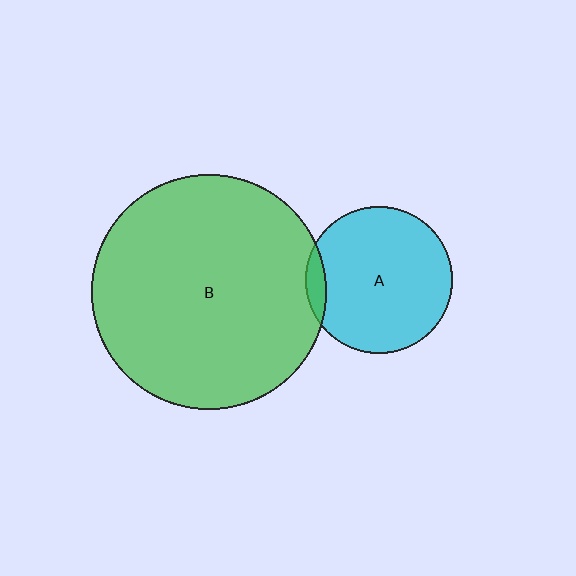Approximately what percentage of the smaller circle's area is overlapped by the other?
Approximately 5%.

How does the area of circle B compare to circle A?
Approximately 2.6 times.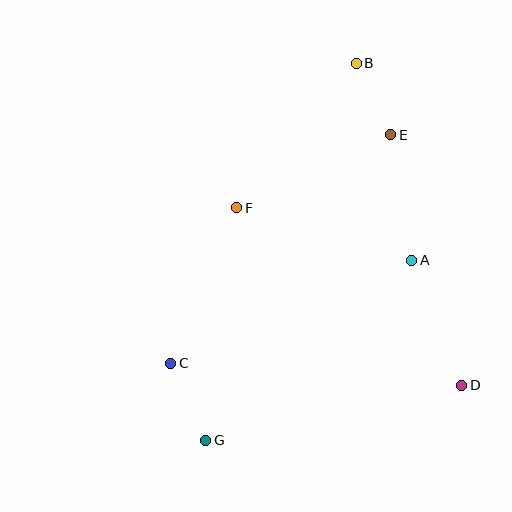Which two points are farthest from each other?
Points B and G are farthest from each other.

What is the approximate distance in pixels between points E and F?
The distance between E and F is approximately 171 pixels.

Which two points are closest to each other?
Points B and E are closest to each other.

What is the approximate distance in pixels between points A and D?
The distance between A and D is approximately 134 pixels.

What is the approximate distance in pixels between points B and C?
The distance between B and C is approximately 353 pixels.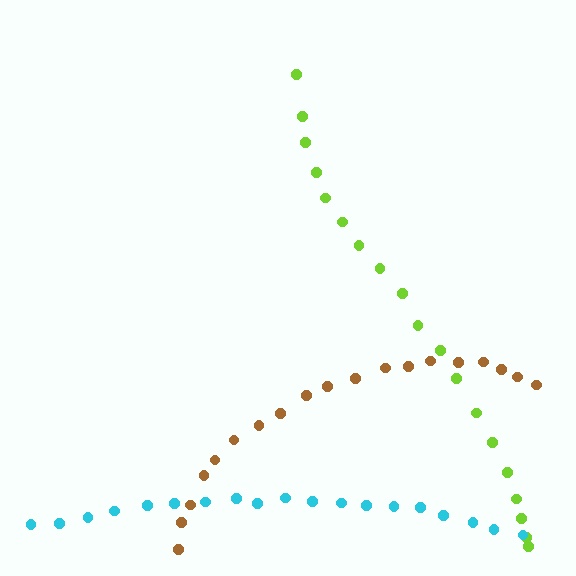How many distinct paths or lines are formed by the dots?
There are 3 distinct paths.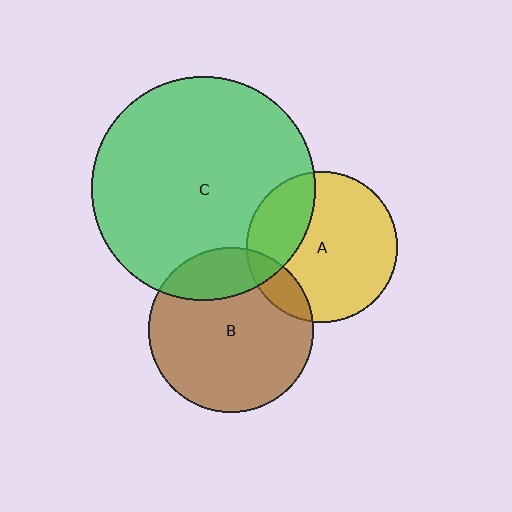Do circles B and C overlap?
Yes.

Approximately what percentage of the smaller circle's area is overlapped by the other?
Approximately 20%.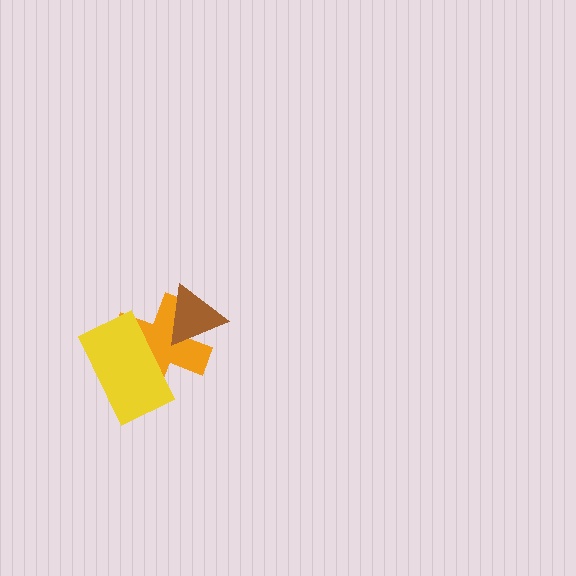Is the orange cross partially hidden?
Yes, it is partially covered by another shape.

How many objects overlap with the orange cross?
2 objects overlap with the orange cross.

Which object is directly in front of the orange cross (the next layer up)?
The brown triangle is directly in front of the orange cross.